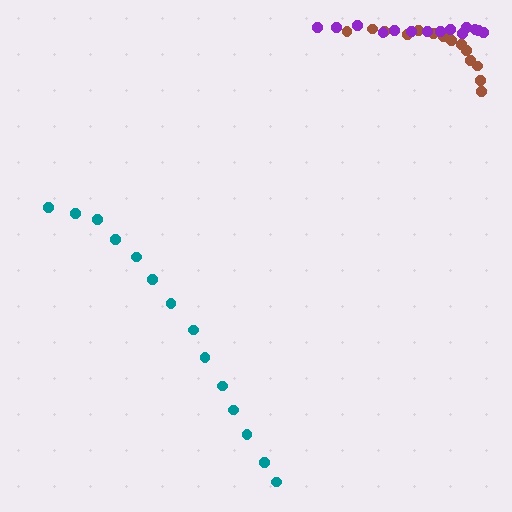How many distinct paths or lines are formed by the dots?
There are 3 distinct paths.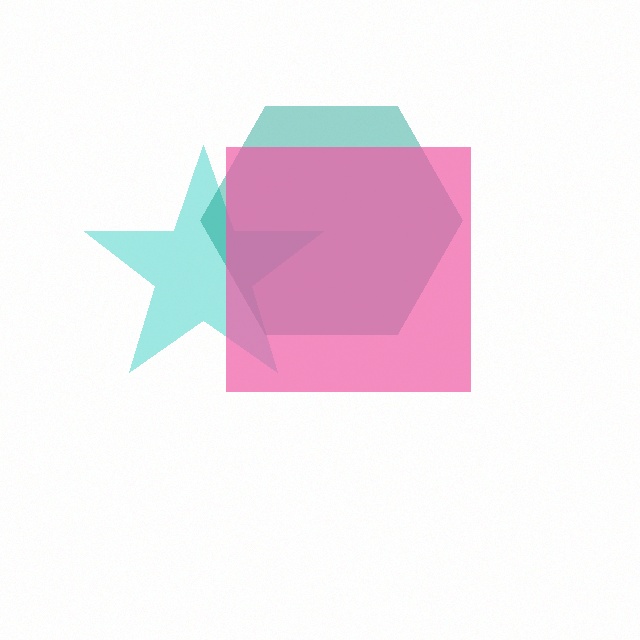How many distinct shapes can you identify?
There are 3 distinct shapes: a cyan star, a teal hexagon, a pink square.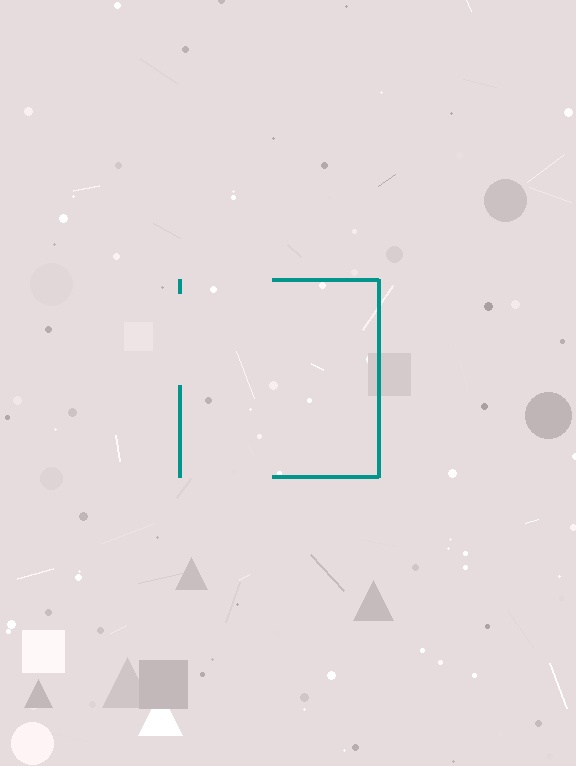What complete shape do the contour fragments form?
The contour fragments form a square.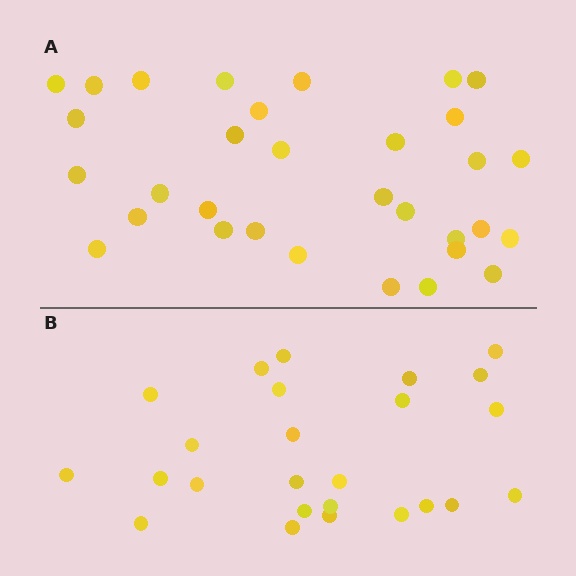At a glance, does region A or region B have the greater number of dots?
Region A (the top region) has more dots.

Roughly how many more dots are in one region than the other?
Region A has roughly 8 or so more dots than region B.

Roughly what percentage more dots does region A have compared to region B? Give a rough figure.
About 30% more.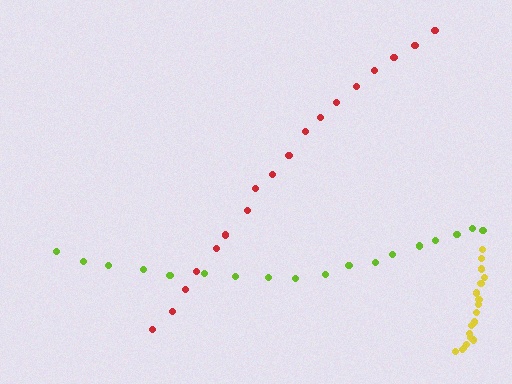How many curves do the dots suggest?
There are 3 distinct paths.